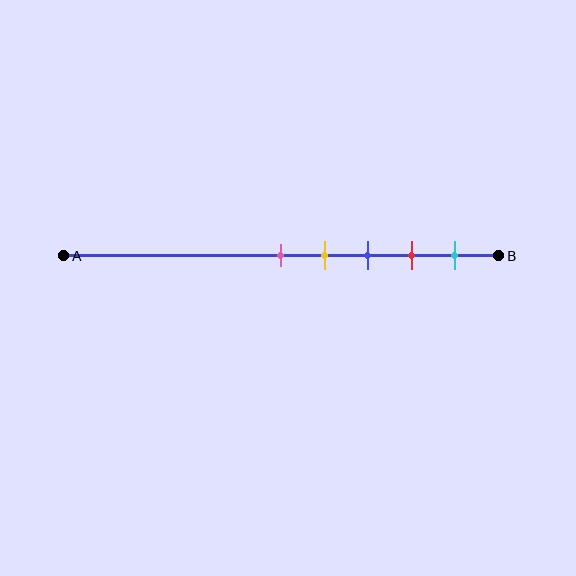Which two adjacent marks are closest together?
The pink and yellow marks are the closest adjacent pair.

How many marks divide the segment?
There are 5 marks dividing the segment.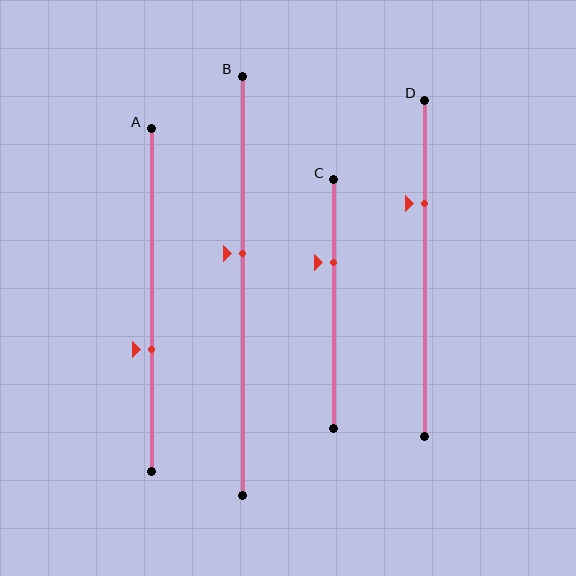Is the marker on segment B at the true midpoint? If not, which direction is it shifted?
No, the marker on segment B is shifted upward by about 8% of the segment length.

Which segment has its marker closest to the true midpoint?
Segment B has its marker closest to the true midpoint.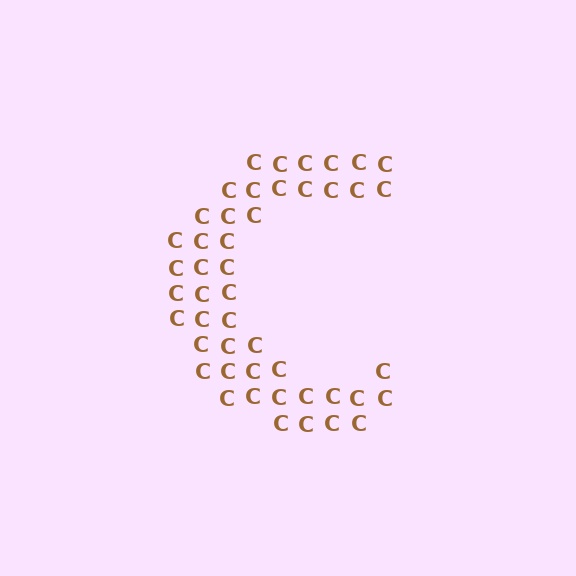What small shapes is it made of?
It is made of small letter C's.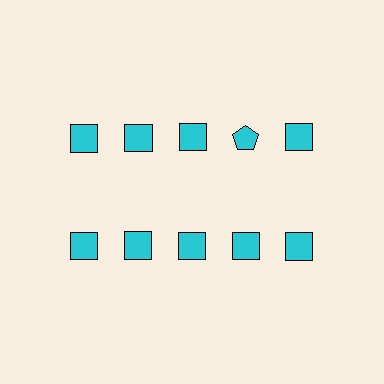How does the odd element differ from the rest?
It has a different shape: pentagon instead of square.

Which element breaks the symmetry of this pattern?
The cyan pentagon in the top row, second from right column breaks the symmetry. All other shapes are cyan squares.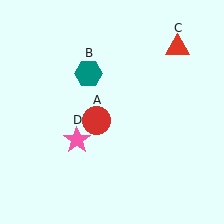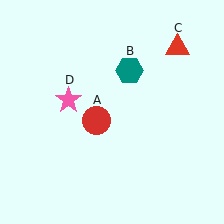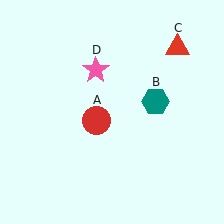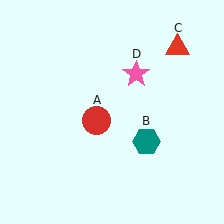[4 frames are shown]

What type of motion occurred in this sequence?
The teal hexagon (object B), pink star (object D) rotated clockwise around the center of the scene.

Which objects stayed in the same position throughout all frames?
Red circle (object A) and red triangle (object C) remained stationary.